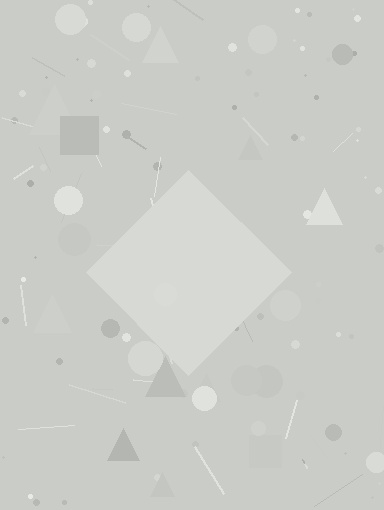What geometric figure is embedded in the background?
A diamond is embedded in the background.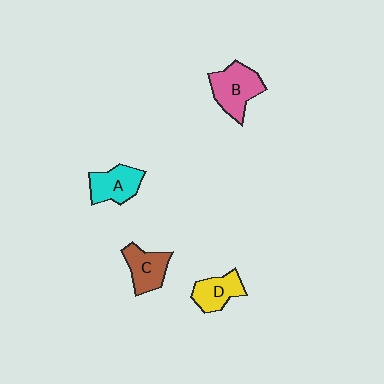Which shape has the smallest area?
Shape D (yellow).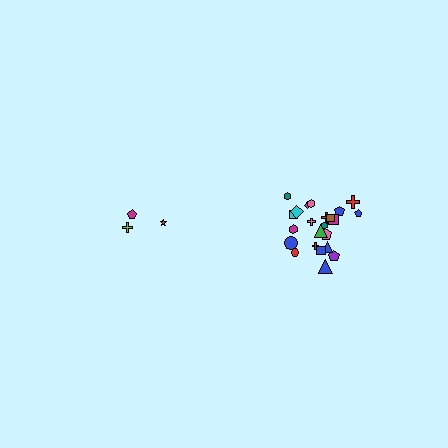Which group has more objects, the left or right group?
The right group.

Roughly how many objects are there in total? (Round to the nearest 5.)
Roughly 30 objects in total.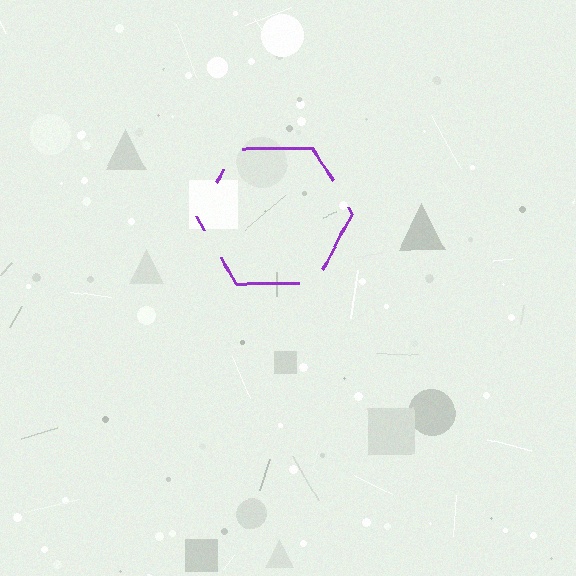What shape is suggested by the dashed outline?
The dashed outline suggests a hexagon.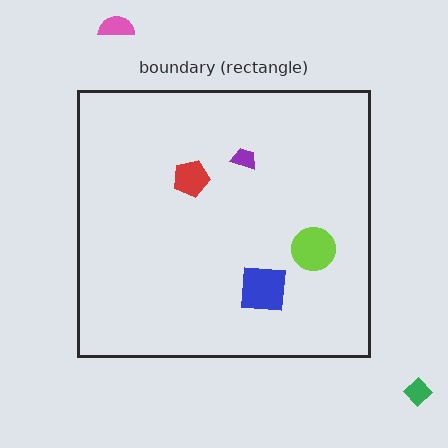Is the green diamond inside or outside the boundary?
Outside.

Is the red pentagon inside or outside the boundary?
Inside.